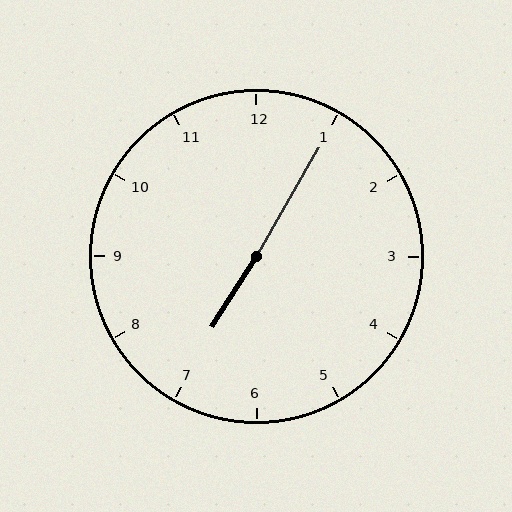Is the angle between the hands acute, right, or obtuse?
It is obtuse.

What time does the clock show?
7:05.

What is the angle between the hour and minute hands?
Approximately 178 degrees.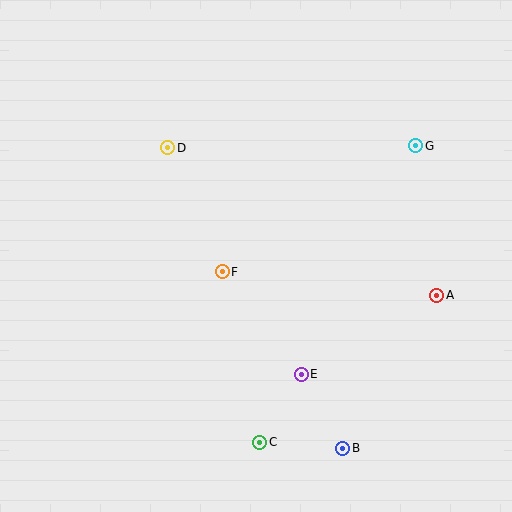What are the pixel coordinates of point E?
Point E is at (301, 374).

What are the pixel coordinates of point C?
Point C is at (259, 442).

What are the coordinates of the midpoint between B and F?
The midpoint between B and F is at (282, 360).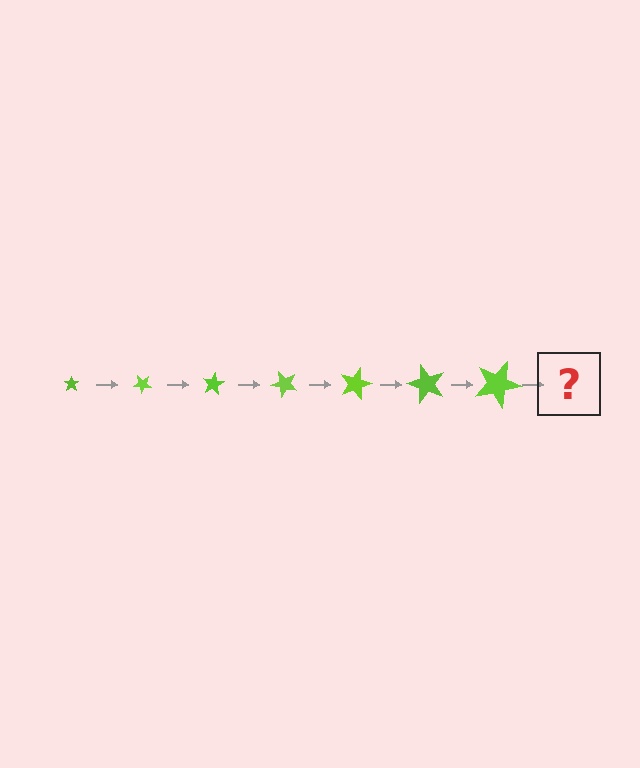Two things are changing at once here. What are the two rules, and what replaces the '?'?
The two rules are that the star grows larger each step and it rotates 40 degrees each step. The '?' should be a star, larger than the previous one and rotated 280 degrees from the start.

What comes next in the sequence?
The next element should be a star, larger than the previous one and rotated 280 degrees from the start.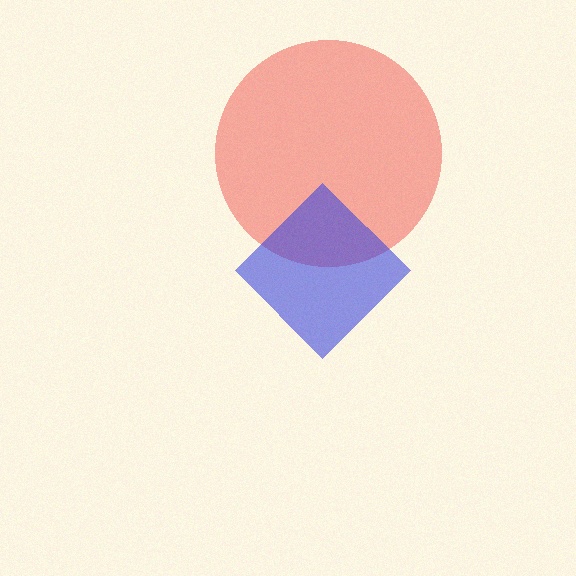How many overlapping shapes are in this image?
There are 2 overlapping shapes in the image.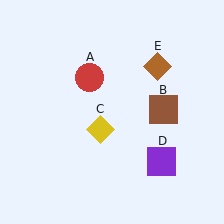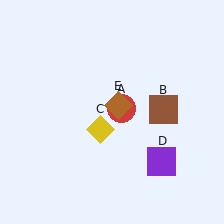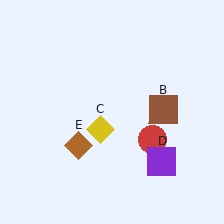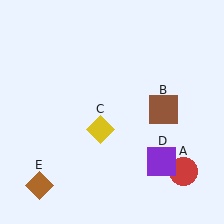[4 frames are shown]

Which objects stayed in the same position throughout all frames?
Brown square (object B) and yellow diamond (object C) and purple square (object D) remained stationary.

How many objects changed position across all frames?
2 objects changed position: red circle (object A), brown diamond (object E).